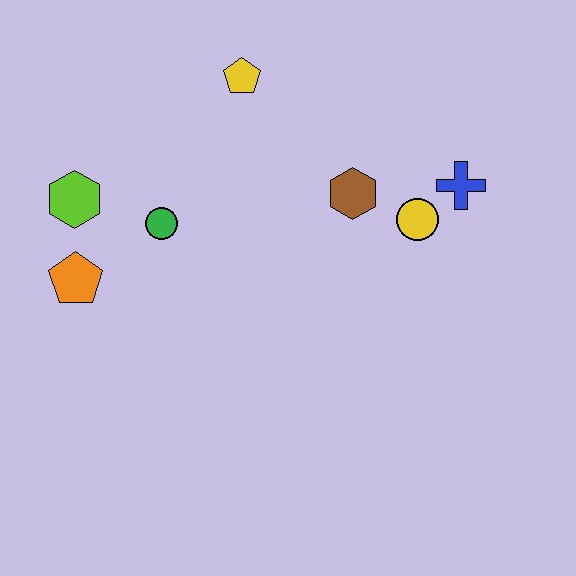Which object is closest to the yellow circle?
The blue cross is closest to the yellow circle.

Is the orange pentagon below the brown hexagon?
Yes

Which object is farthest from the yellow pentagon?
The orange pentagon is farthest from the yellow pentagon.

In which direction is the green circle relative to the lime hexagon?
The green circle is to the right of the lime hexagon.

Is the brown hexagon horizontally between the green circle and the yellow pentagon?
No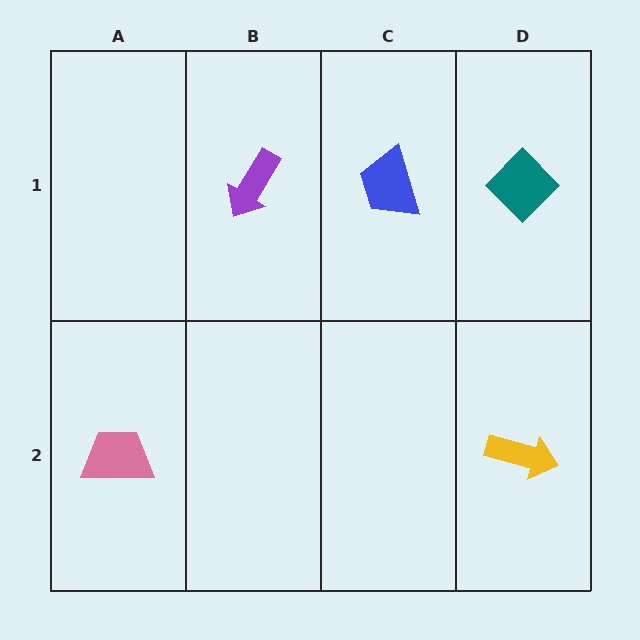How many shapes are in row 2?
2 shapes.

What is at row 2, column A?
A pink trapezoid.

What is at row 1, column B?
A purple arrow.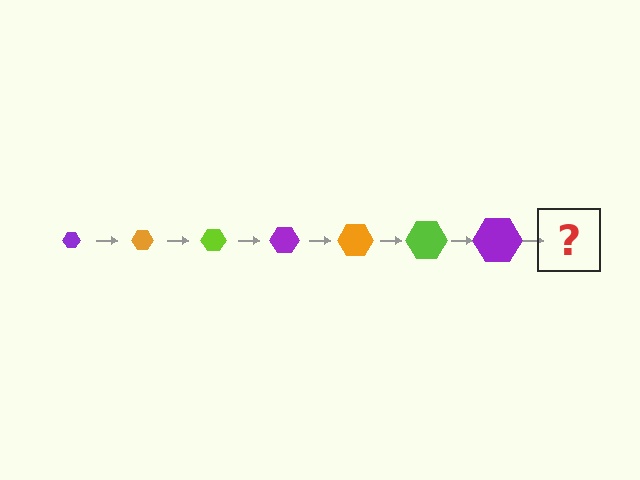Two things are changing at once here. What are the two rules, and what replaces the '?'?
The two rules are that the hexagon grows larger each step and the color cycles through purple, orange, and lime. The '?' should be an orange hexagon, larger than the previous one.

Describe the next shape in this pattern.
It should be an orange hexagon, larger than the previous one.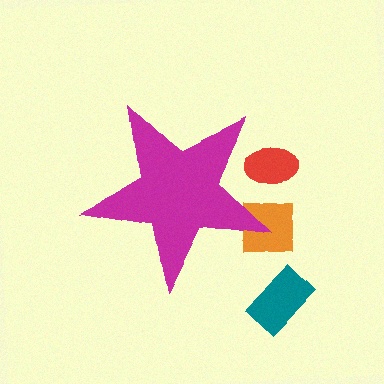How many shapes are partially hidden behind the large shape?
2 shapes are partially hidden.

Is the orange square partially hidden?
Yes, the orange square is partially hidden behind the magenta star.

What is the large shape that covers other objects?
A magenta star.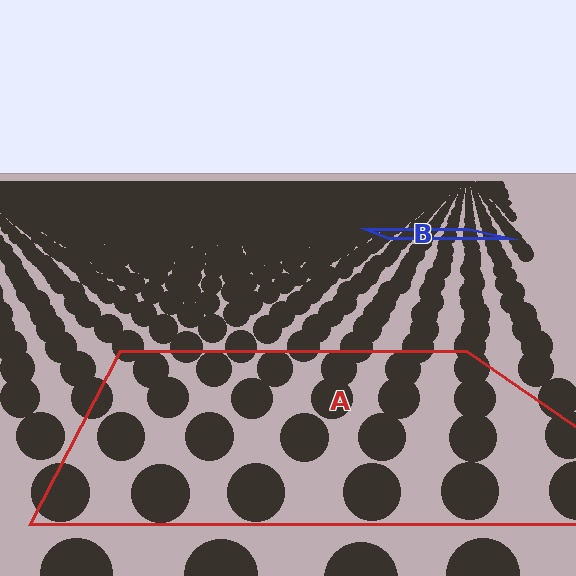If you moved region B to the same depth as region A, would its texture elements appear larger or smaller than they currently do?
They would appear larger. At a closer depth, the same texture elements are projected at a bigger on-screen size.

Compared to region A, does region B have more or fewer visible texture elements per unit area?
Region B has more texture elements per unit area — they are packed more densely because it is farther away.